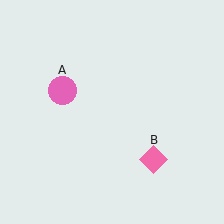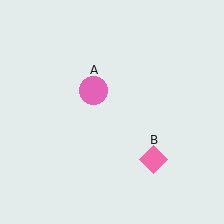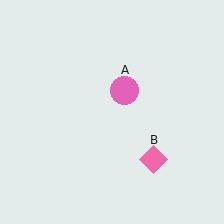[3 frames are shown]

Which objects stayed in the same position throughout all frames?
Pink diamond (object B) remained stationary.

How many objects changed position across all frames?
1 object changed position: pink circle (object A).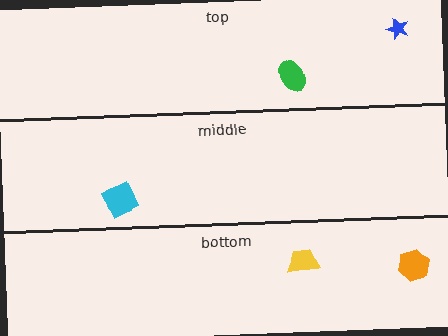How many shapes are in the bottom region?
2.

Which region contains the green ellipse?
The top region.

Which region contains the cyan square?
The middle region.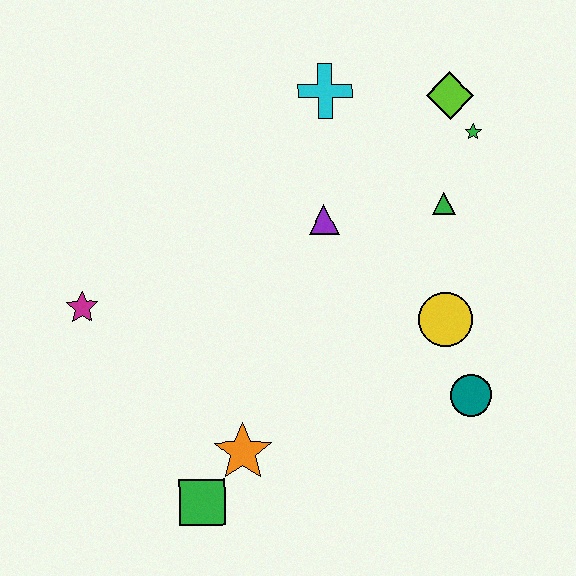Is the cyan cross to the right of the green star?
No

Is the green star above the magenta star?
Yes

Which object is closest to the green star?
The lime diamond is closest to the green star.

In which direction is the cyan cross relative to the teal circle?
The cyan cross is above the teal circle.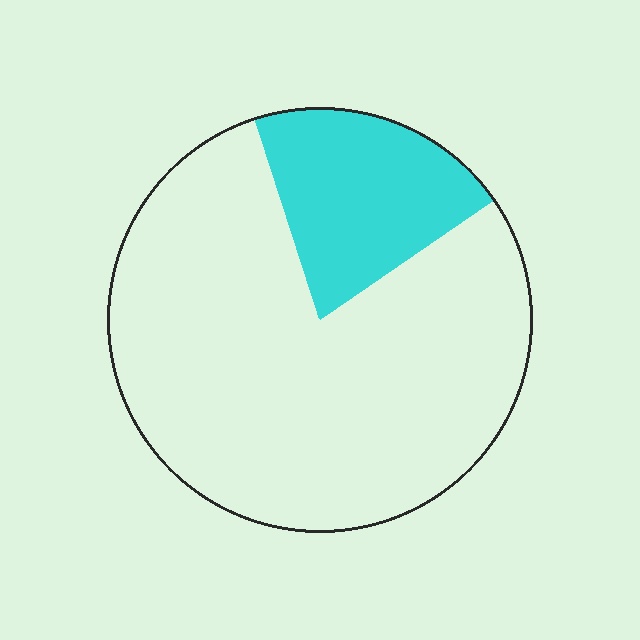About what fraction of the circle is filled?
About one fifth (1/5).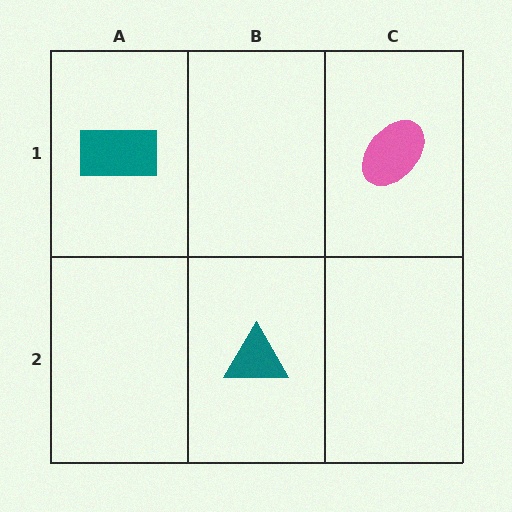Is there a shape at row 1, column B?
No, that cell is empty.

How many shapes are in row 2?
1 shape.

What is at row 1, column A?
A teal rectangle.